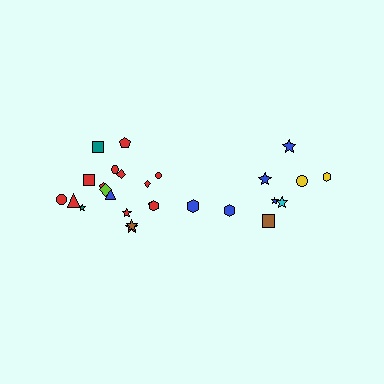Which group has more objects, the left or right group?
The left group.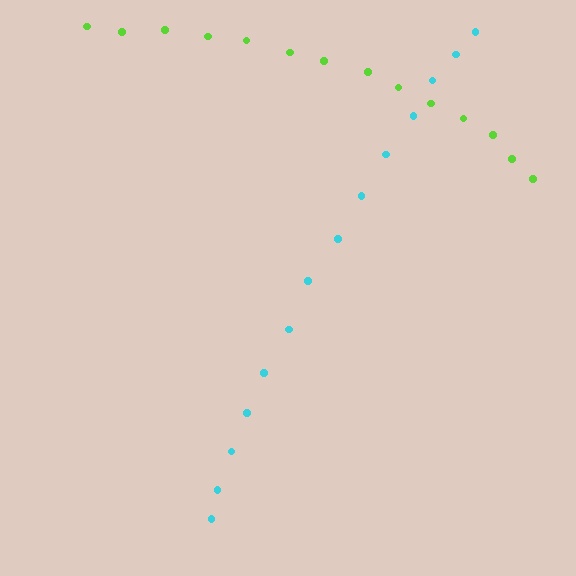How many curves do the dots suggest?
There are 2 distinct paths.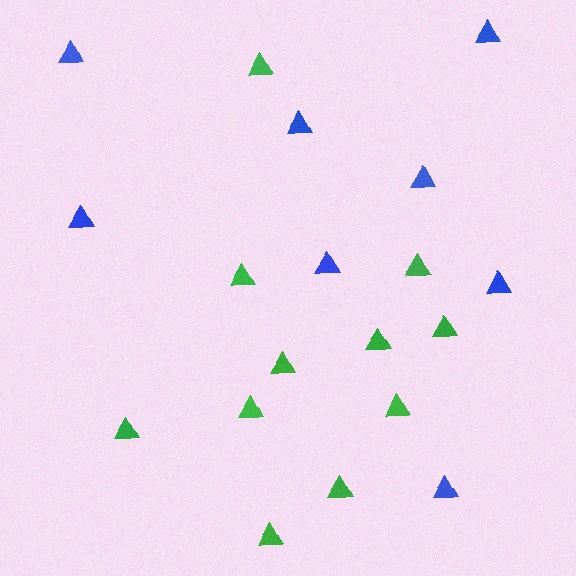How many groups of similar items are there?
There are 2 groups: one group of green triangles (11) and one group of blue triangles (8).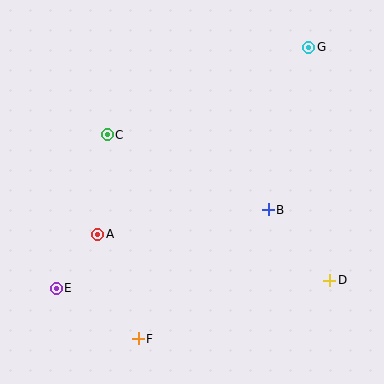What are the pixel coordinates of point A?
Point A is at (98, 234).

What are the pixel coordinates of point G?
Point G is at (309, 47).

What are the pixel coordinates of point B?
Point B is at (268, 210).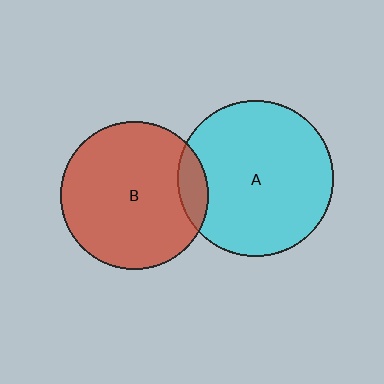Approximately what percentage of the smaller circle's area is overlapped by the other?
Approximately 10%.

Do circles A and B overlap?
Yes.